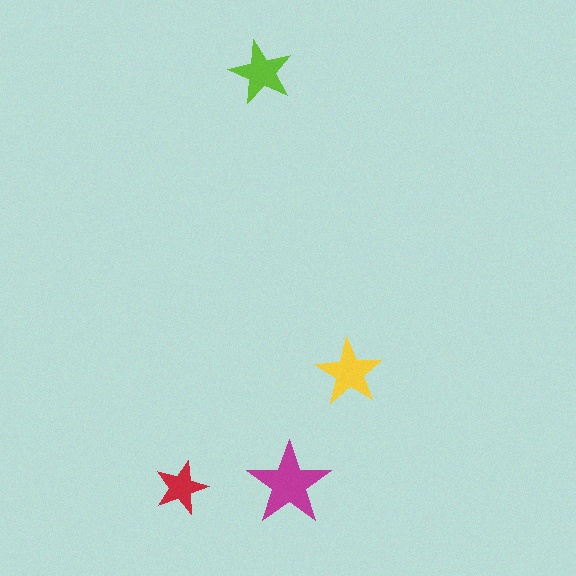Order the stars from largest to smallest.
the magenta one, the yellow one, the lime one, the red one.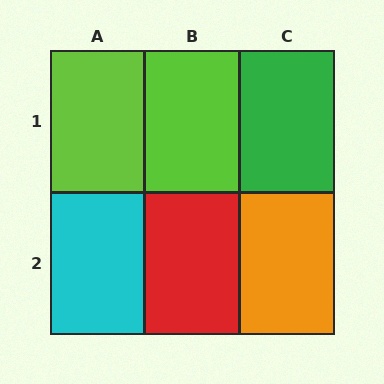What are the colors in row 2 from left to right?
Cyan, red, orange.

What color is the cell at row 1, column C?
Green.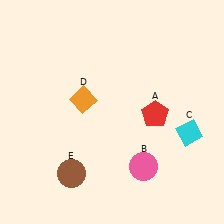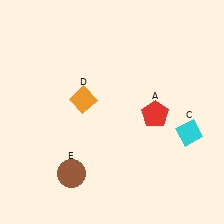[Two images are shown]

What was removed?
The pink circle (B) was removed in Image 2.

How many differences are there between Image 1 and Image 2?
There is 1 difference between the two images.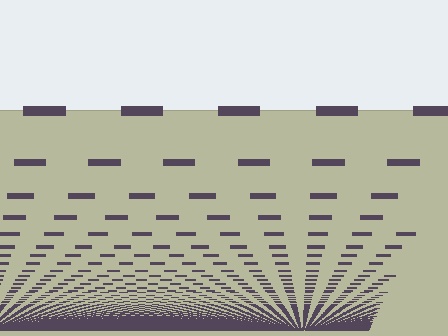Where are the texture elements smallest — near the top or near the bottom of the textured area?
Near the bottom.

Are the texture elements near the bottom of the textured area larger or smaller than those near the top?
Smaller. The gradient is inverted — elements near the bottom are smaller and denser.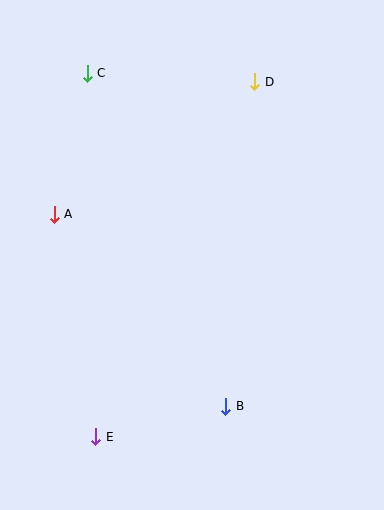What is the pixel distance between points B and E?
The distance between B and E is 133 pixels.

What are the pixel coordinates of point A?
Point A is at (54, 214).